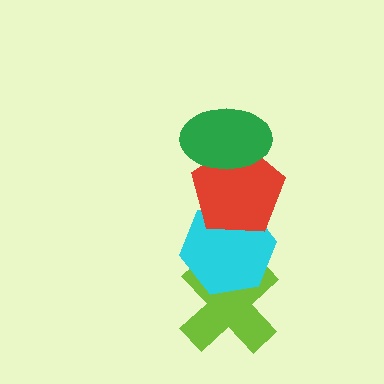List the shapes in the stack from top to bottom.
From top to bottom: the green ellipse, the red pentagon, the cyan hexagon, the lime cross.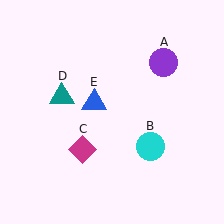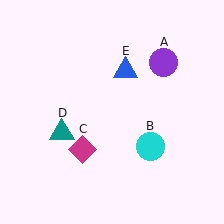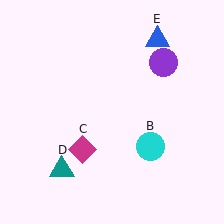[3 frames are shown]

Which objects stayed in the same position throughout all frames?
Purple circle (object A) and cyan circle (object B) and magenta diamond (object C) remained stationary.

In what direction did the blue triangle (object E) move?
The blue triangle (object E) moved up and to the right.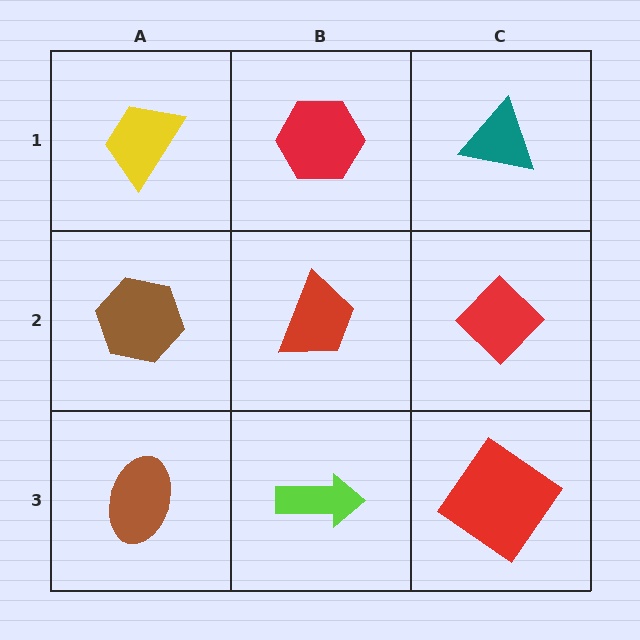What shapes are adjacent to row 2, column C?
A teal triangle (row 1, column C), a red diamond (row 3, column C), a red trapezoid (row 2, column B).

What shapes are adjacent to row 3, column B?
A red trapezoid (row 2, column B), a brown ellipse (row 3, column A), a red diamond (row 3, column C).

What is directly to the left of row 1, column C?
A red hexagon.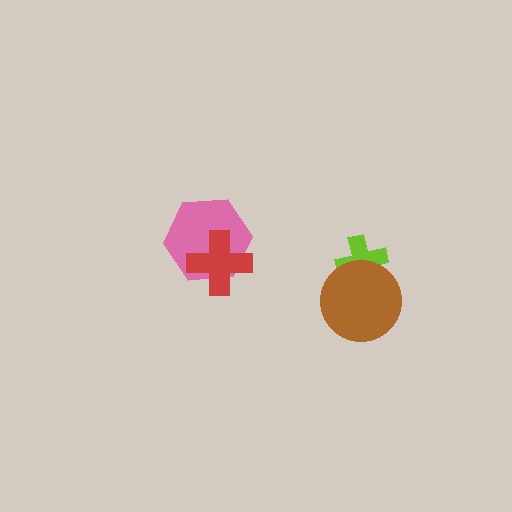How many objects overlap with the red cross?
1 object overlaps with the red cross.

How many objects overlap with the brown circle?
1 object overlaps with the brown circle.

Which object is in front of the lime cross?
The brown circle is in front of the lime cross.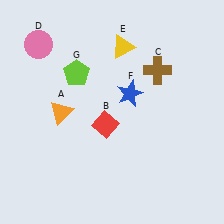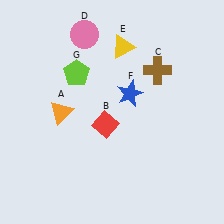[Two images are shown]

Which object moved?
The pink circle (D) moved right.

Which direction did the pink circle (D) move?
The pink circle (D) moved right.